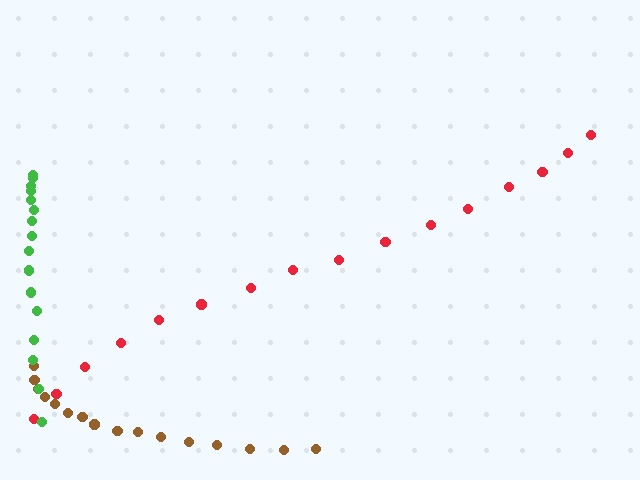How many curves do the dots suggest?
There are 3 distinct paths.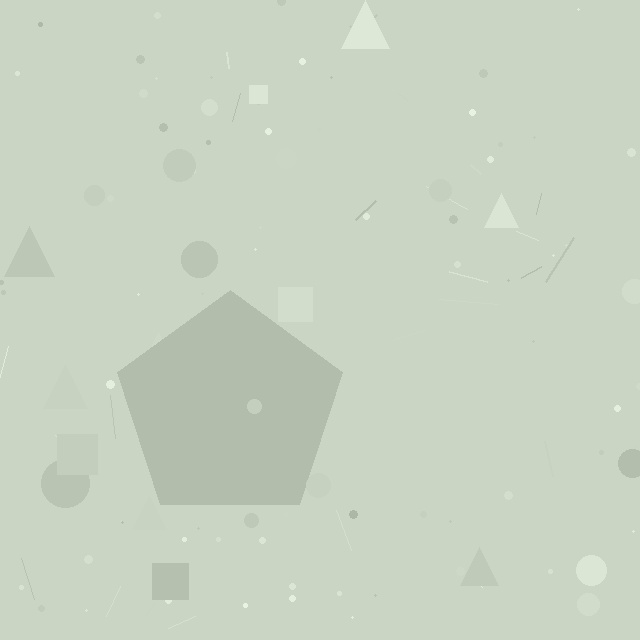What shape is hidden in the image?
A pentagon is hidden in the image.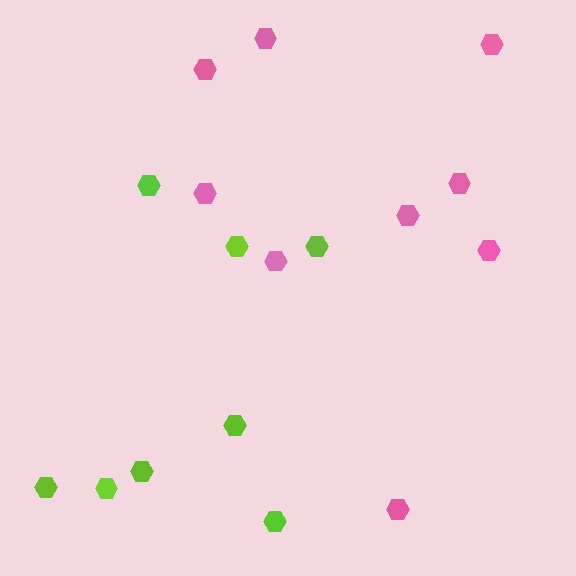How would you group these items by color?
There are 2 groups: one group of pink hexagons (9) and one group of lime hexagons (8).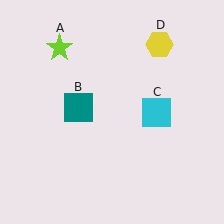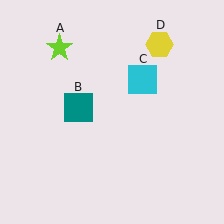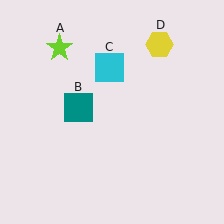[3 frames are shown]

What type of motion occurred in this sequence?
The cyan square (object C) rotated counterclockwise around the center of the scene.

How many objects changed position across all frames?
1 object changed position: cyan square (object C).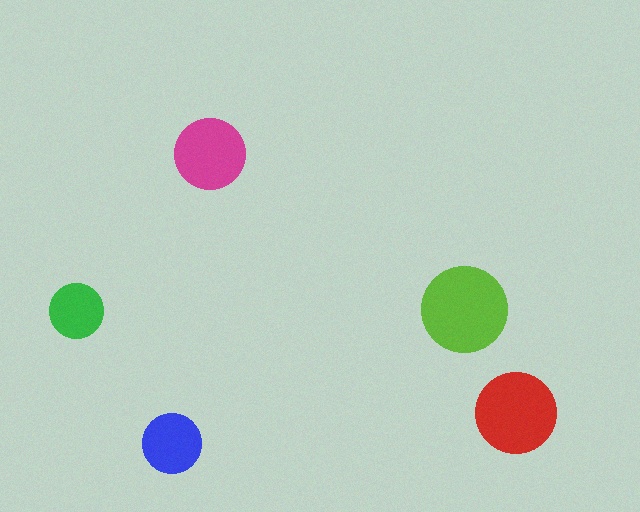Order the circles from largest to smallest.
the lime one, the red one, the magenta one, the blue one, the green one.